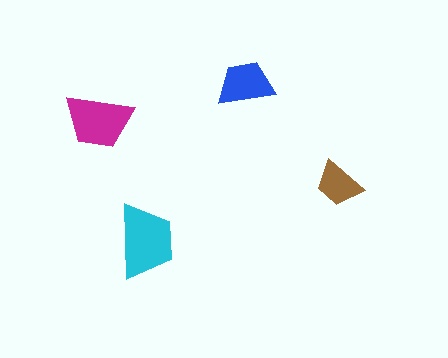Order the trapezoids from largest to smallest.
the cyan one, the magenta one, the blue one, the brown one.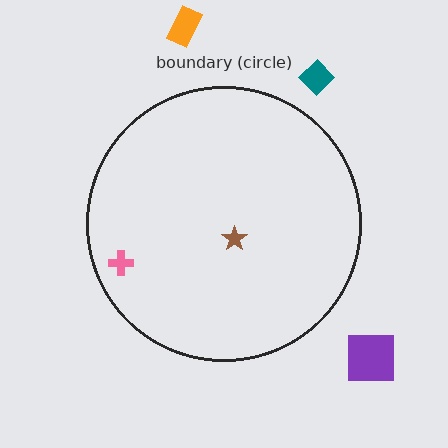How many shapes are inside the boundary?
2 inside, 3 outside.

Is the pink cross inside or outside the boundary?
Inside.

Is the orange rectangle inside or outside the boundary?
Outside.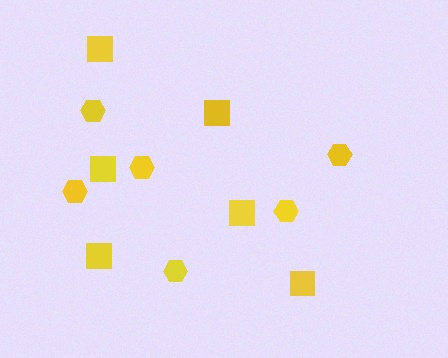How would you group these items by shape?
There are 2 groups: one group of hexagons (6) and one group of squares (6).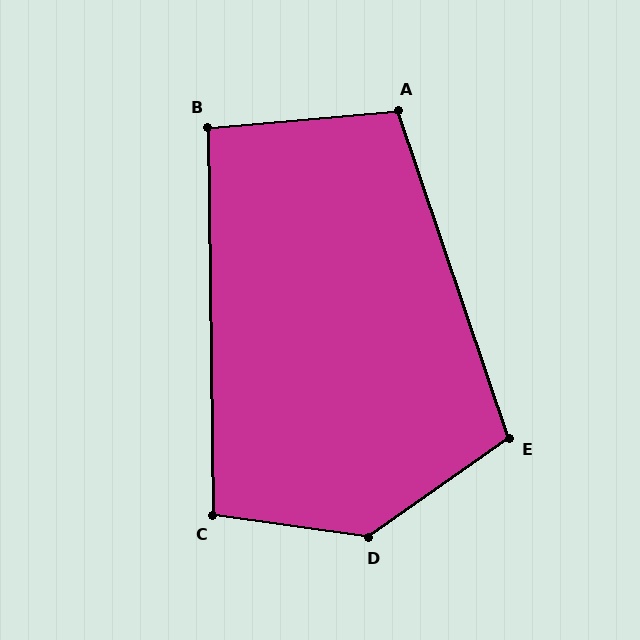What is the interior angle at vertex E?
Approximately 106 degrees (obtuse).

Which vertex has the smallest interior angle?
B, at approximately 94 degrees.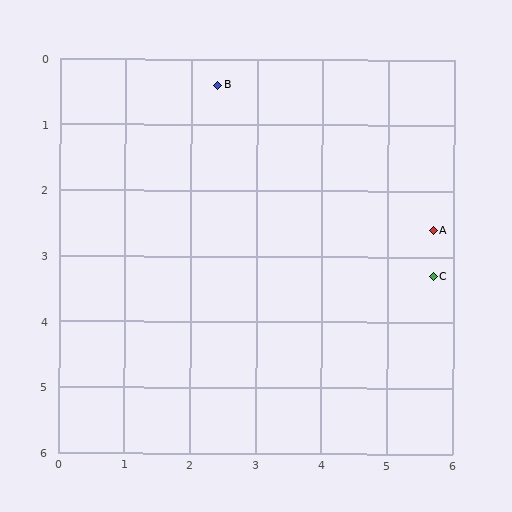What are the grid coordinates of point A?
Point A is at approximately (5.7, 2.6).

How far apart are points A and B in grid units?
Points A and B are about 4.0 grid units apart.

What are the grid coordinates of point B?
Point B is at approximately (2.4, 0.4).